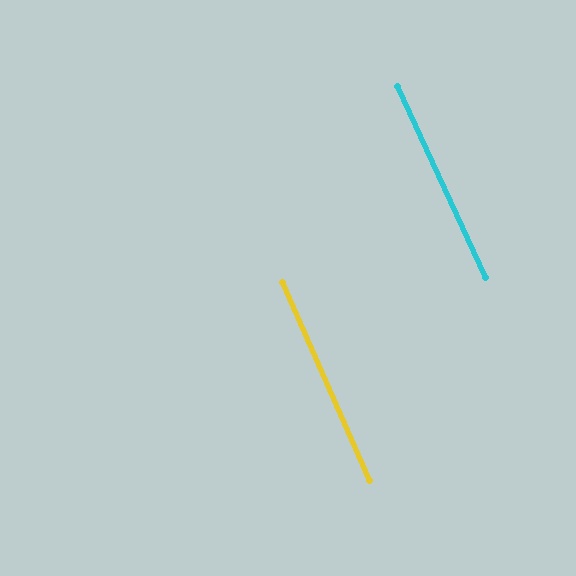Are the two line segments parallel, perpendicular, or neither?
Parallel — their directions differ by only 0.8°.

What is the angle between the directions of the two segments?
Approximately 1 degree.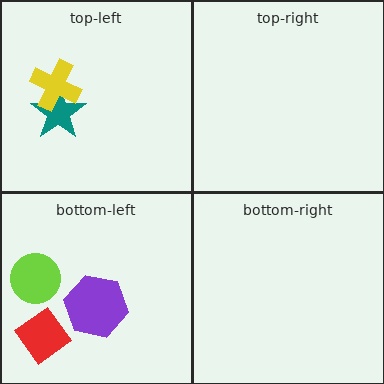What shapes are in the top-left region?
The teal star, the yellow cross.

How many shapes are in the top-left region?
2.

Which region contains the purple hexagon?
The bottom-left region.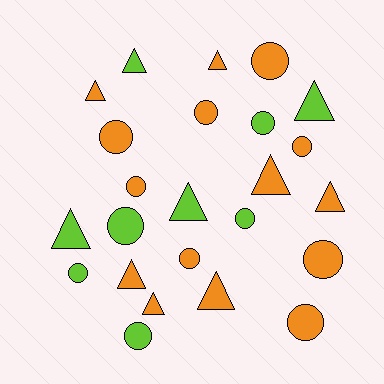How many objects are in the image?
There are 24 objects.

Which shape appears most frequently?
Circle, with 13 objects.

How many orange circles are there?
There are 8 orange circles.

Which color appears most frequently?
Orange, with 15 objects.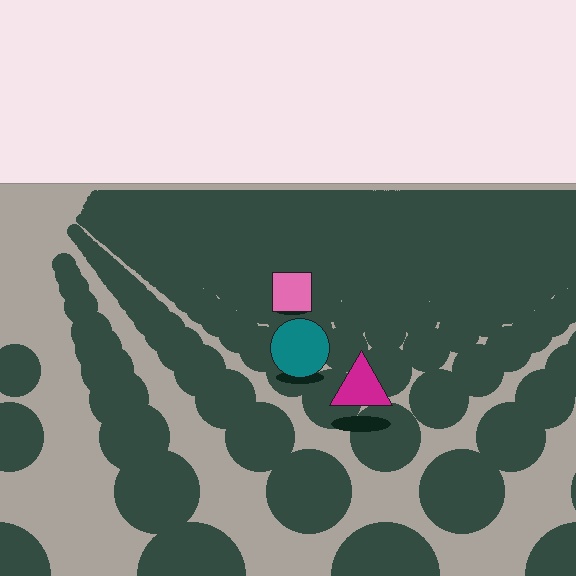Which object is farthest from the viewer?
The pink square is farthest from the viewer. It appears smaller and the ground texture around it is denser.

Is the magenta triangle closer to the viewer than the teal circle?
Yes. The magenta triangle is closer — you can tell from the texture gradient: the ground texture is coarser near it.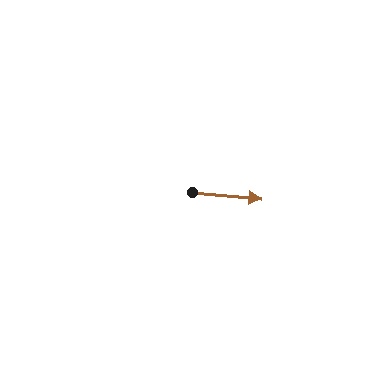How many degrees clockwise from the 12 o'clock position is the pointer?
Approximately 95 degrees.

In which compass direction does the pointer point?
East.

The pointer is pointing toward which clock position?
Roughly 3 o'clock.